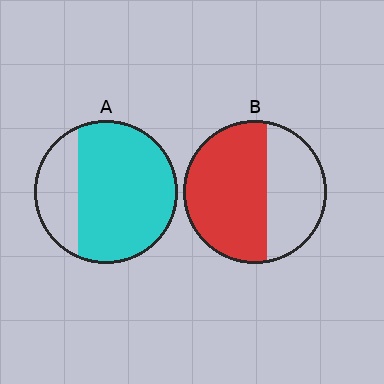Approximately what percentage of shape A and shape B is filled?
A is approximately 75% and B is approximately 60%.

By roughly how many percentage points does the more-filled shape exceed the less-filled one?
By roughly 15 percentage points (A over B).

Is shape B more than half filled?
Yes.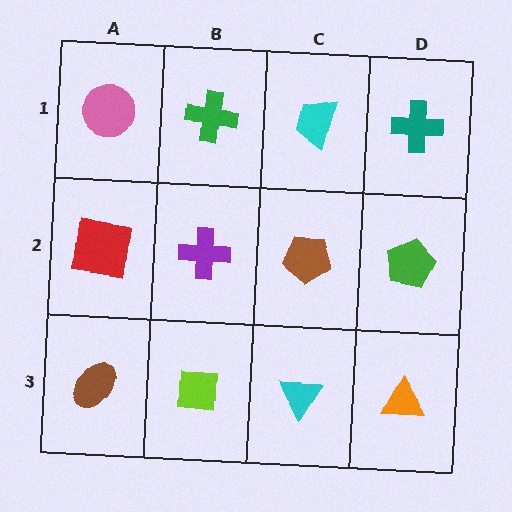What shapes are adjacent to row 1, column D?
A green pentagon (row 2, column D), a cyan trapezoid (row 1, column C).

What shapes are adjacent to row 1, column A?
A red square (row 2, column A), a green cross (row 1, column B).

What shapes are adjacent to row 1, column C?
A brown pentagon (row 2, column C), a green cross (row 1, column B), a teal cross (row 1, column D).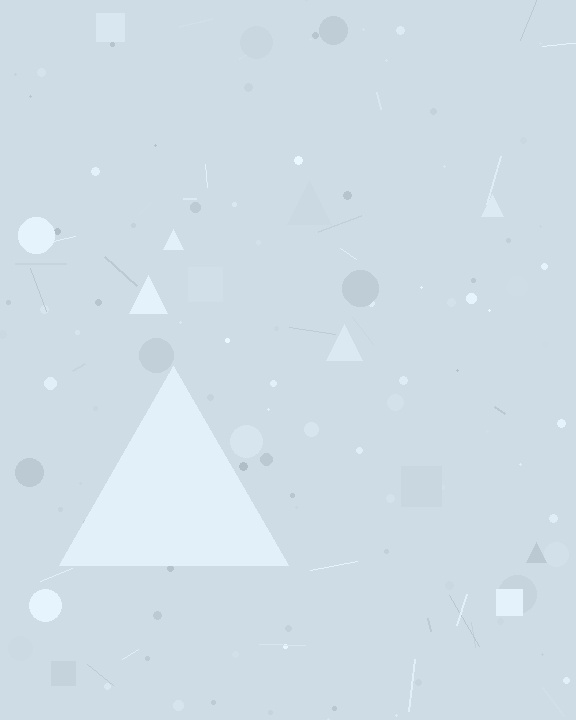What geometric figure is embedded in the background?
A triangle is embedded in the background.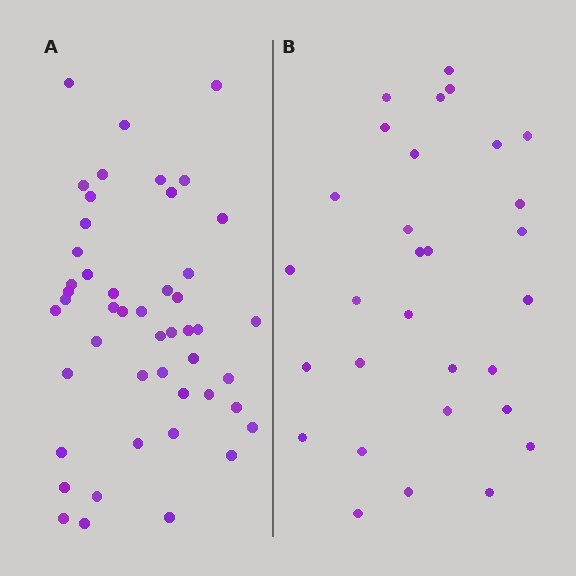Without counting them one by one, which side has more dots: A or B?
Region A (the left region) has more dots.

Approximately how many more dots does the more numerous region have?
Region A has approximately 20 more dots than region B.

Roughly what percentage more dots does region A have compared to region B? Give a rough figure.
About 60% more.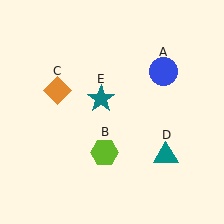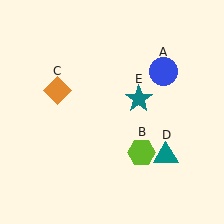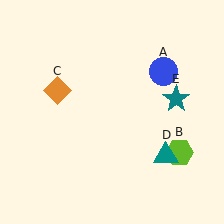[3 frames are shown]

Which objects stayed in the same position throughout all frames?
Blue circle (object A) and orange diamond (object C) and teal triangle (object D) remained stationary.